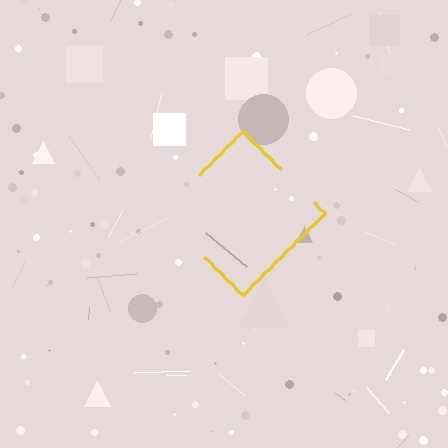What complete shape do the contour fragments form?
The contour fragments form a diamond.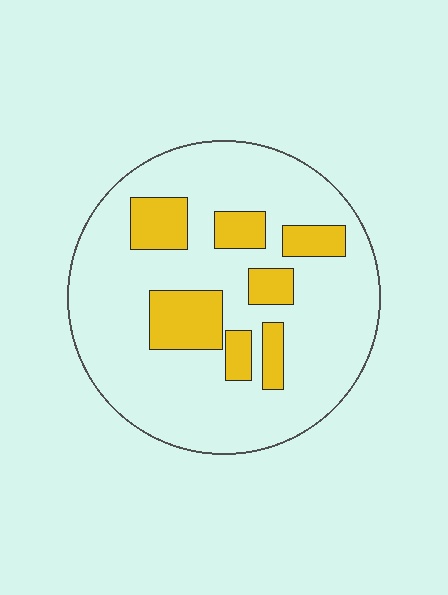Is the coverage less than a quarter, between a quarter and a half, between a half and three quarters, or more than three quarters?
Less than a quarter.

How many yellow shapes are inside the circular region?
7.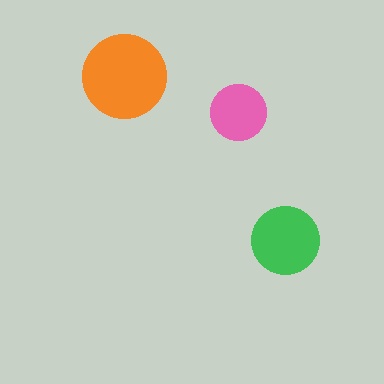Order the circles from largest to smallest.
the orange one, the green one, the pink one.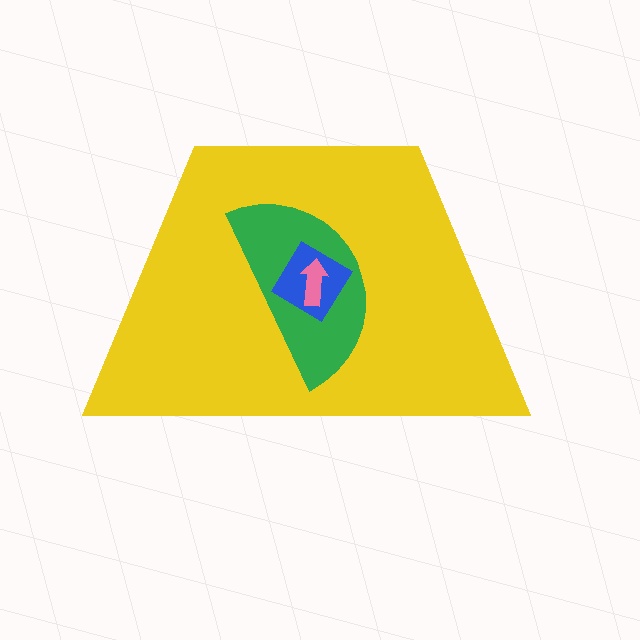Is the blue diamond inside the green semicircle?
Yes.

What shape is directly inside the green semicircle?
The blue diamond.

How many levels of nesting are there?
4.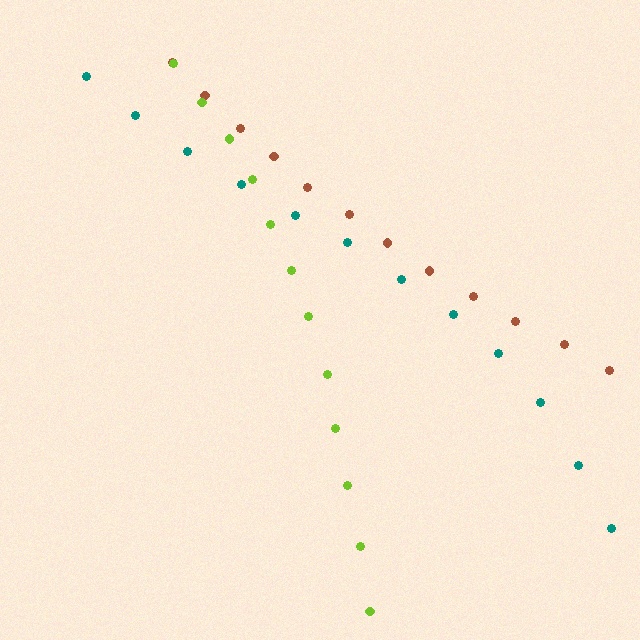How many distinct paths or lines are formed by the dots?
There are 3 distinct paths.